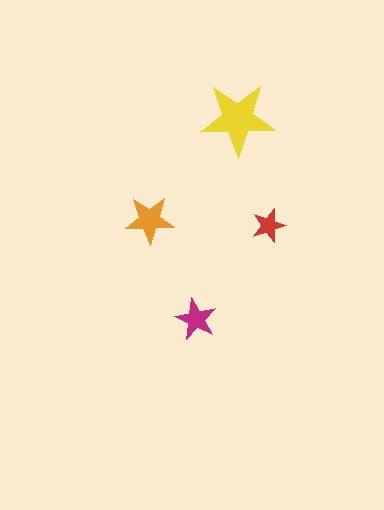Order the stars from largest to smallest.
the yellow one, the orange one, the magenta one, the red one.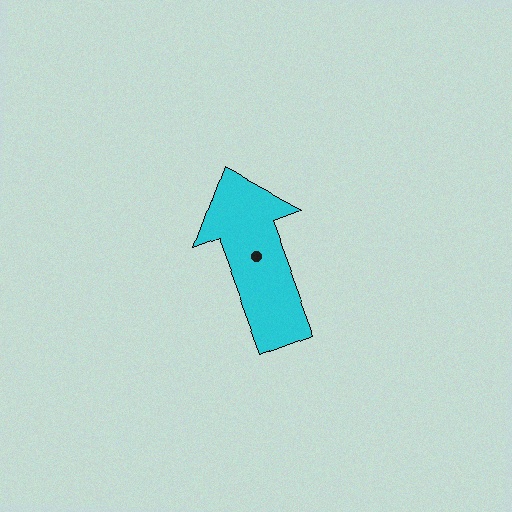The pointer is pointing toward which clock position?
Roughly 11 o'clock.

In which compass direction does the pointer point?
North.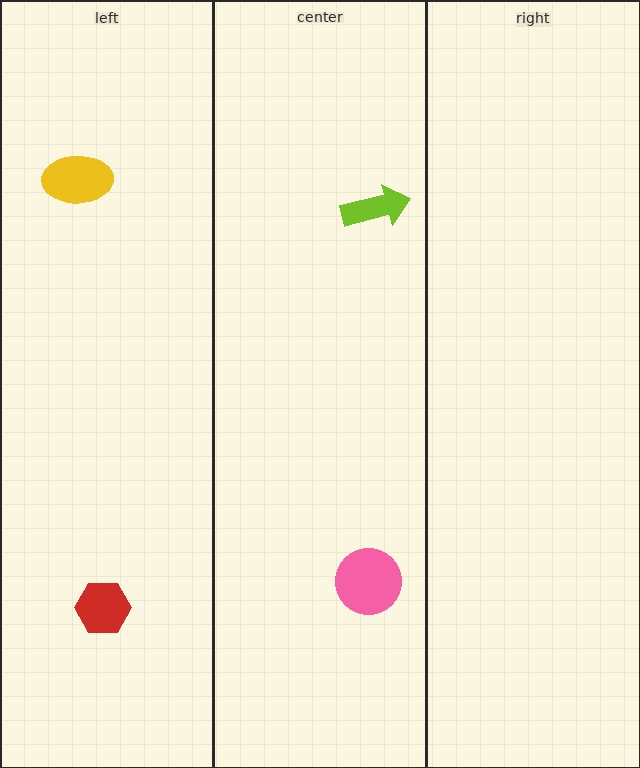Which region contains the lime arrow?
The center region.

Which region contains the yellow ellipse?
The left region.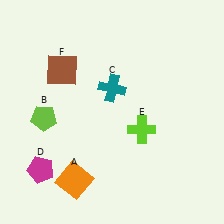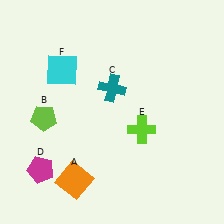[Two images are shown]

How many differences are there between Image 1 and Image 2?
There is 1 difference between the two images.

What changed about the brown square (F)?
In Image 1, F is brown. In Image 2, it changed to cyan.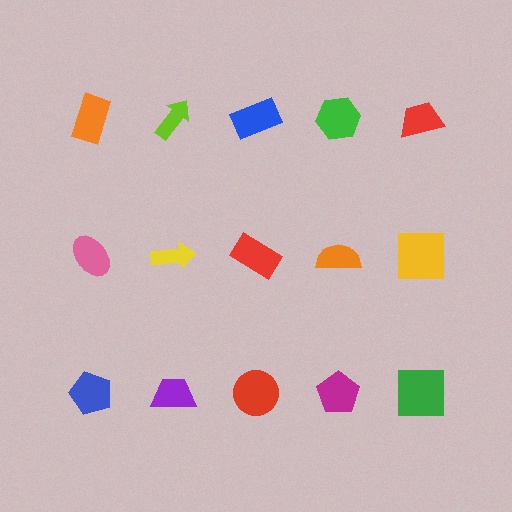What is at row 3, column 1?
A blue pentagon.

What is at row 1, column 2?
A lime arrow.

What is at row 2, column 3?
A red rectangle.